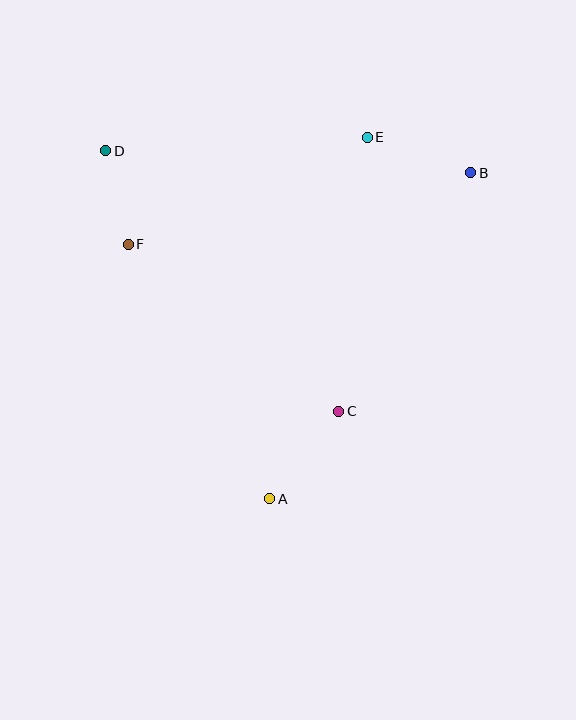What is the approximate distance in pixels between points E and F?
The distance between E and F is approximately 262 pixels.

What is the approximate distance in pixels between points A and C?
The distance between A and C is approximately 111 pixels.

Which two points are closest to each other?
Points D and F are closest to each other.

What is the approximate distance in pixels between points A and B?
The distance between A and B is approximately 383 pixels.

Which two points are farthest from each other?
Points A and D are farthest from each other.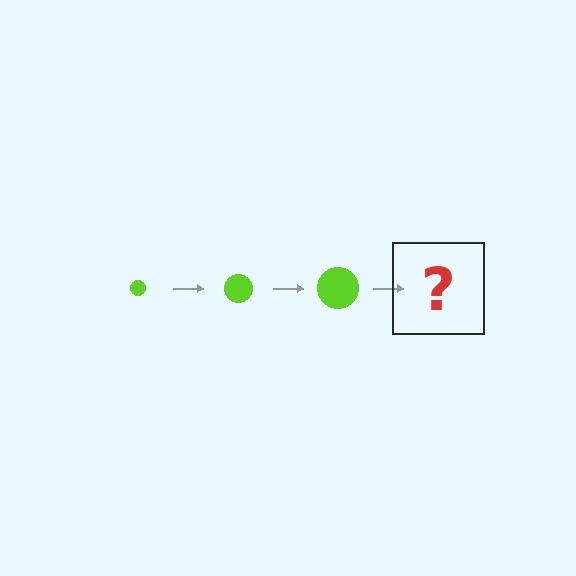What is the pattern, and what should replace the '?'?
The pattern is that the circle gets progressively larger each step. The '?' should be a lime circle, larger than the previous one.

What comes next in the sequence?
The next element should be a lime circle, larger than the previous one.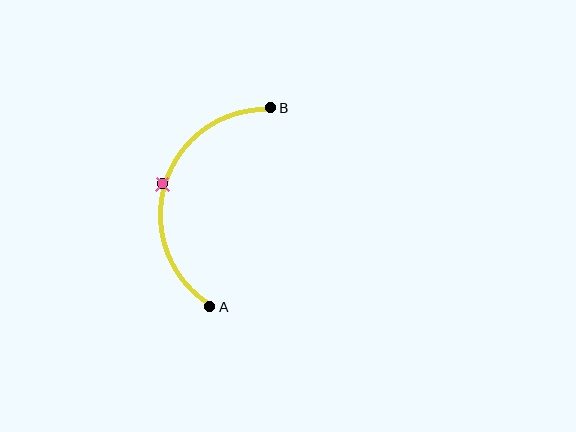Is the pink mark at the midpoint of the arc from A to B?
Yes. The pink mark lies on the arc at equal arc-length from both A and B — it is the arc midpoint.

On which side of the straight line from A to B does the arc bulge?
The arc bulges to the left of the straight line connecting A and B.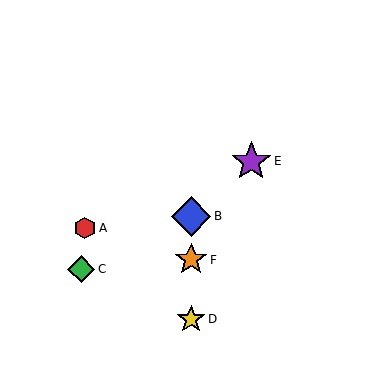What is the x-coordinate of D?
Object D is at x≈191.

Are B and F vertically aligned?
Yes, both are at x≈191.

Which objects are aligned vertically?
Objects B, D, F are aligned vertically.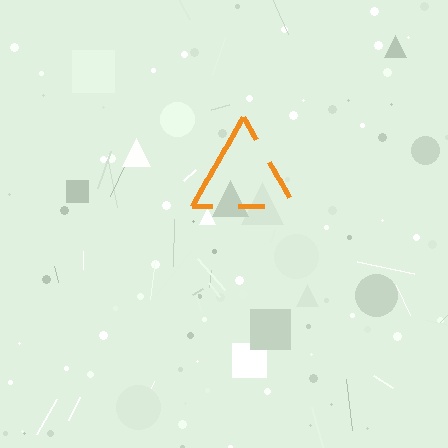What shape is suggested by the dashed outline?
The dashed outline suggests a triangle.